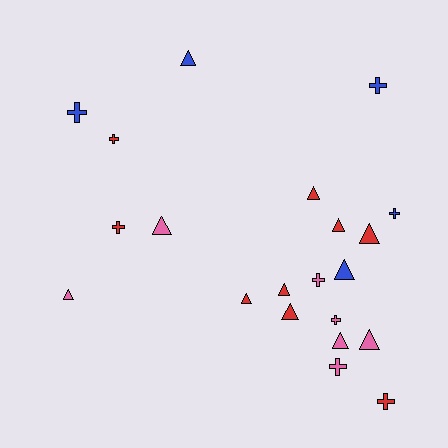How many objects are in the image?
There are 21 objects.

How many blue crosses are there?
There are 3 blue crosses.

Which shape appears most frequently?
Triangle, with 12 objects.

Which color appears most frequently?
Red, with 9 objects.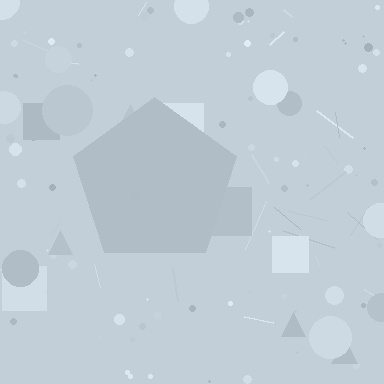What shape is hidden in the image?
A pentagon is hidden in the image.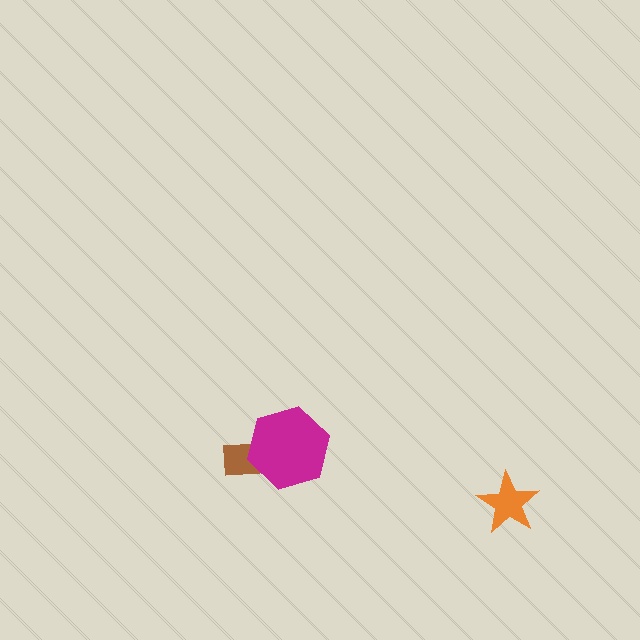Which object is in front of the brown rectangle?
The magenta hexagon is in front of the brown rectangle.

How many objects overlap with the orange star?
0 objects overlap with the orange star.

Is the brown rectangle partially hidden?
Yes, it is partially covered by another shape.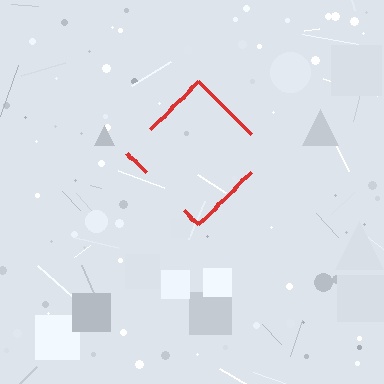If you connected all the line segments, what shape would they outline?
They would outline a diamond.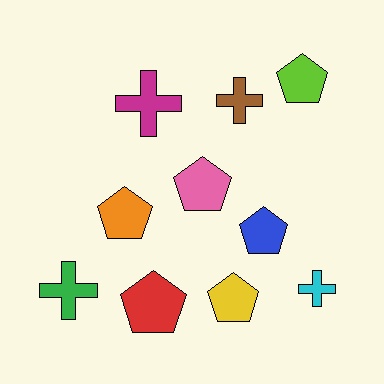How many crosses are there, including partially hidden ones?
There are 4 crosses.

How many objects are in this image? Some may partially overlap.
There are 10 objects.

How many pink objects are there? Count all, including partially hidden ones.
There is 1 pink object.